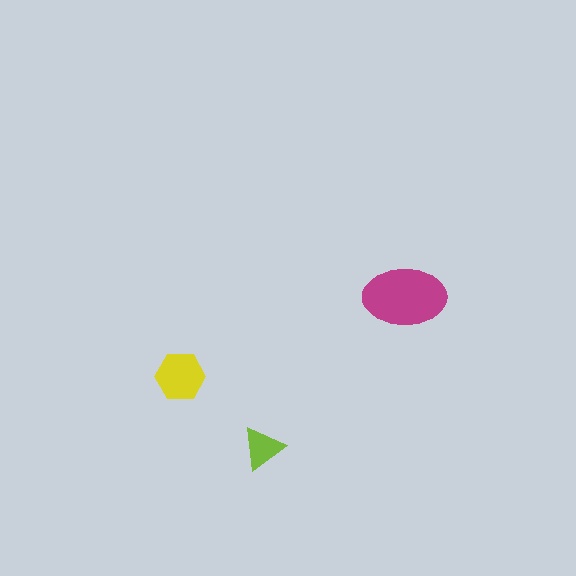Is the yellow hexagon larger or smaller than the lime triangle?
Larger.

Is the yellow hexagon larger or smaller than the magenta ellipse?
Smaller.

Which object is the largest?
The magenta ellipse.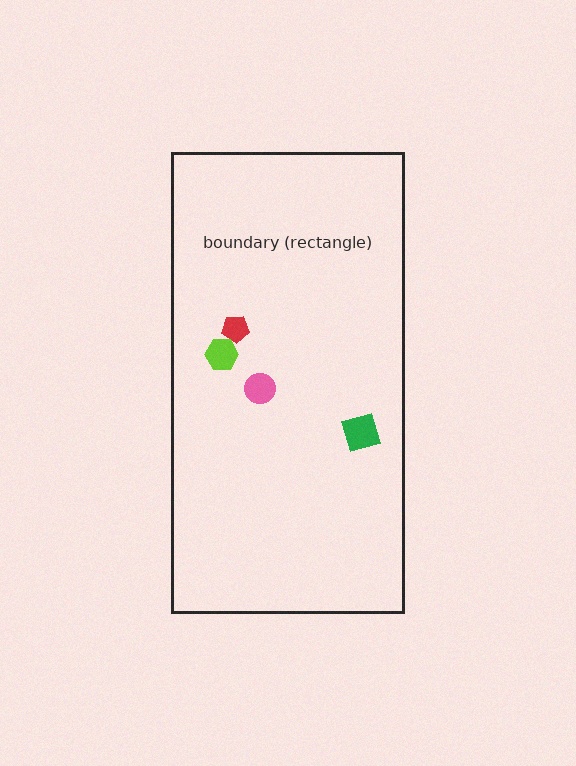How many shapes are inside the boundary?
4 inside, 0 outside.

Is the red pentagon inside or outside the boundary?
Inside.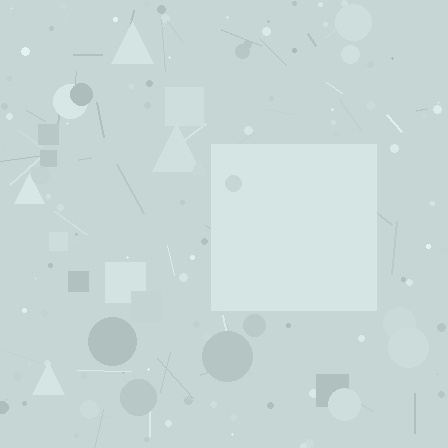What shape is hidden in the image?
A square is hidden in the image.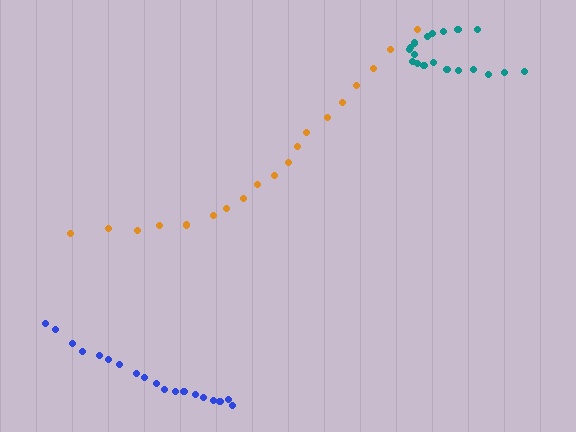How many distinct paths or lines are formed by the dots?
There are 3 distinct paths.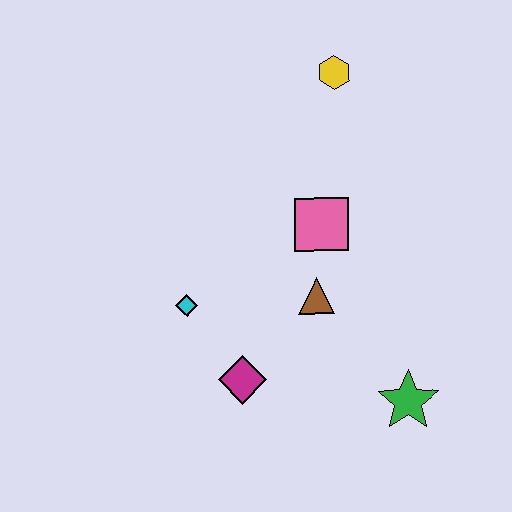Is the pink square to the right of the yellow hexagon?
No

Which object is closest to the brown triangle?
The pink square is closest to the brown triangle.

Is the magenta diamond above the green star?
Yes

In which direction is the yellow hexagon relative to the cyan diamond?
The yellow hexagon is above the cyan diamond.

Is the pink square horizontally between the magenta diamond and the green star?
Yes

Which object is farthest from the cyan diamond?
The yellow hexagon is farthest from the cyan diamond.